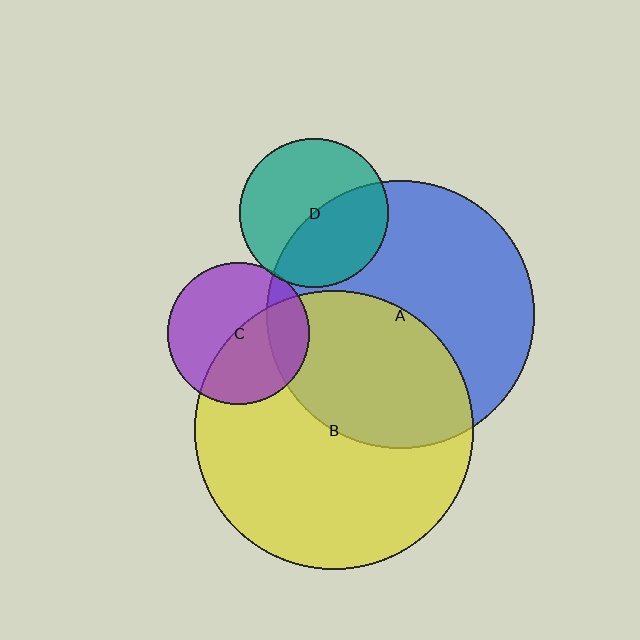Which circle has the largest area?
Circle B (yellow).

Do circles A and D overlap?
Yes.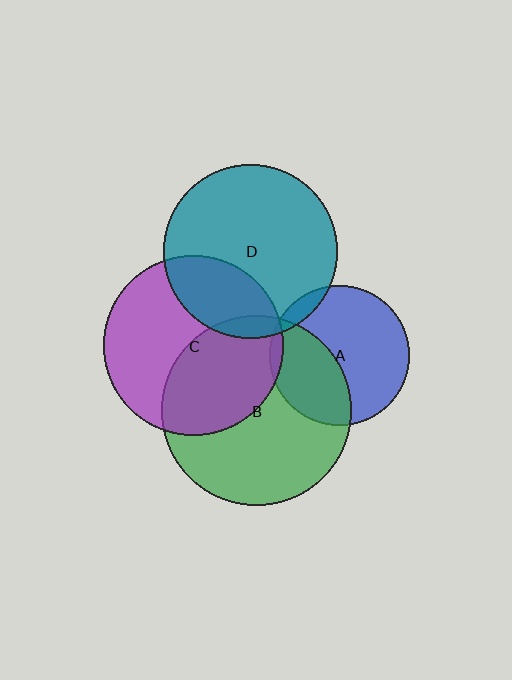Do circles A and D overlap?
Yes.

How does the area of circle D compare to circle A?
Approximately 1.5 times.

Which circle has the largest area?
Circle B (green).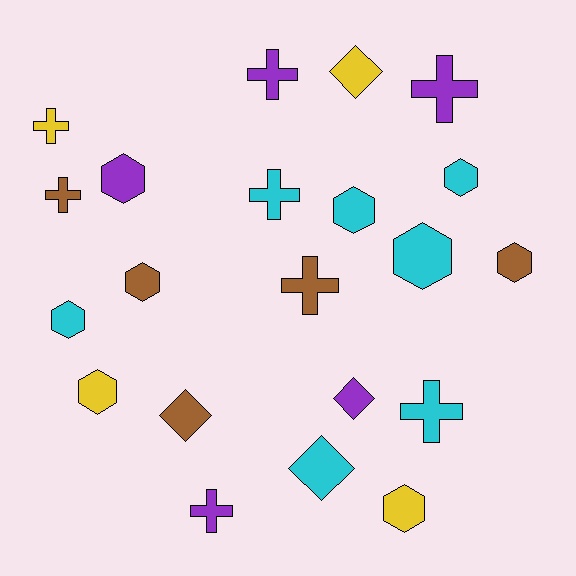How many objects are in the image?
There are 21 objects.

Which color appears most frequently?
Cyan, with 7 objects.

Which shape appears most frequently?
Hexagon, with 9 objects.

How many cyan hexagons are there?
There are 4 cyan hexagons.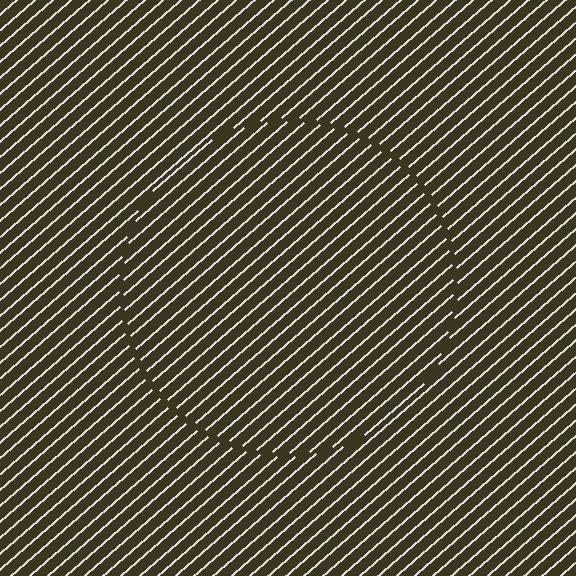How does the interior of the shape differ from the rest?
The interior of the shape contains the same grating, shifted by half a period — the contour is defined by the phase discontinuity where line-ends from the inner and outer gratings abut.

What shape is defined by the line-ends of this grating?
An illusory circle. The interior of the shape contains the same grating, shifted by half a period — the contour is defined by the phase discontinuity where line-ends from the inner and outer gratings abut.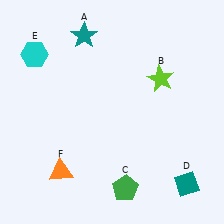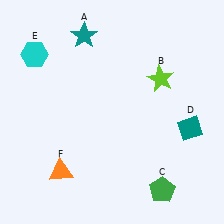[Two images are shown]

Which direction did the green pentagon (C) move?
The green pentagon (C) moved right.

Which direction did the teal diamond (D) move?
The teal diamond (D) moved up.